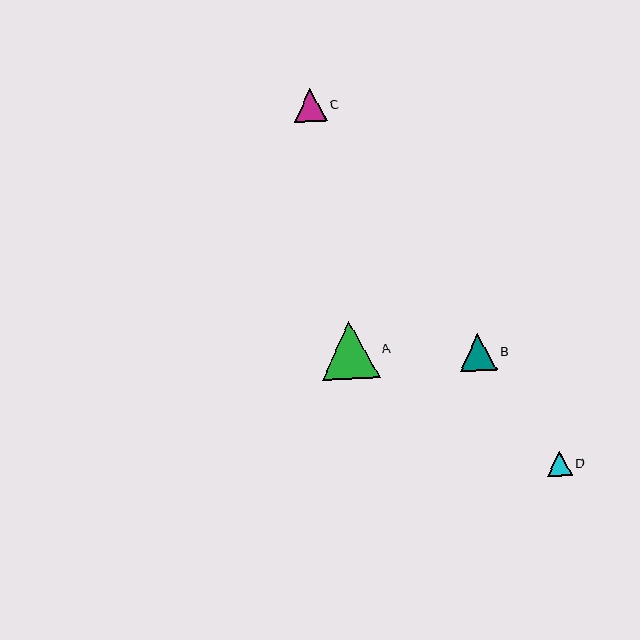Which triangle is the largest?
Triangle A is the largest with a size of approximately 58 pixels.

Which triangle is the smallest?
Triangle D is the smallest with a size of approximately 25 pixels.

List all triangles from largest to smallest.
From largest to smallest: A, B, C, D.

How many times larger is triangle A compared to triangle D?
Triangle A is approximately 2.3 times the size of triangle D.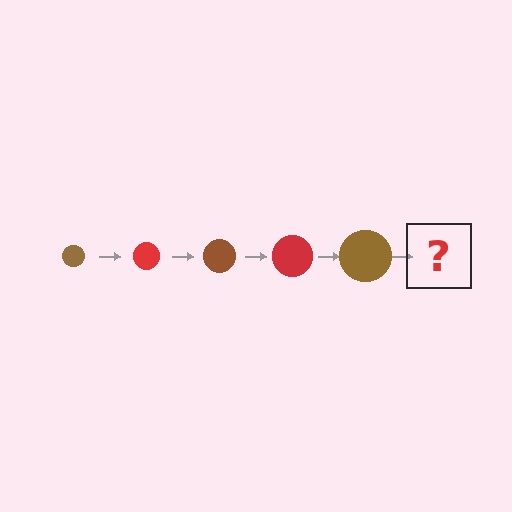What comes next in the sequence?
The next element should be a red circle, larger than the previous one.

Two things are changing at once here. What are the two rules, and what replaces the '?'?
The two rules are that the circle grows larger each step and the color cycles through brown and red. The '?' should be a red circle, larger than the previous one.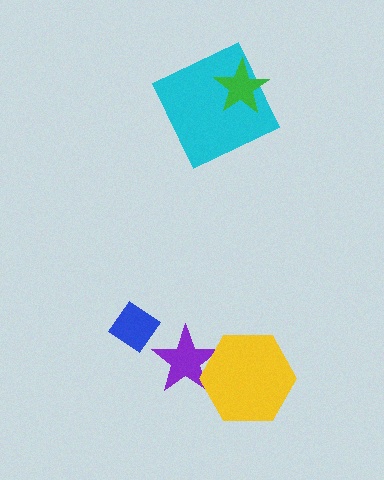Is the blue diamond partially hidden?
No, no other shape covers it.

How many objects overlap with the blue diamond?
0 objects overlap with the blue diamond.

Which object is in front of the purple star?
The yellow hexagon is in front of the purple star.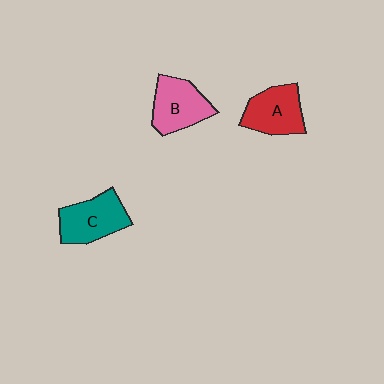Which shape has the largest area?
Shape C (teal).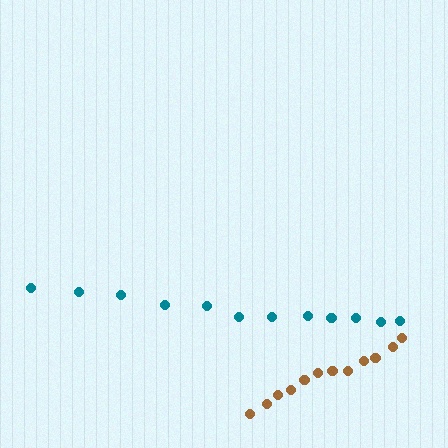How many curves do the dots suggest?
There are 2 distinct paths.